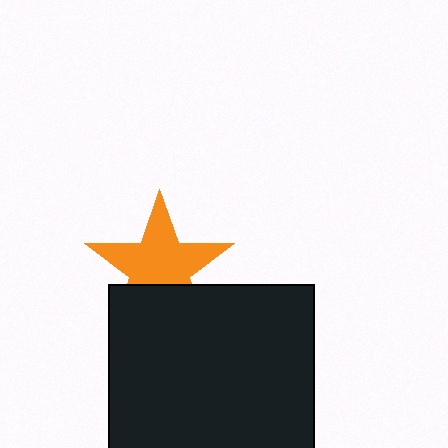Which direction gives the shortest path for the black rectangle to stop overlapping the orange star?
Moving down gives the shortest separation.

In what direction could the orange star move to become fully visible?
The orange star could move up. That would shift it out from behind the black rectangle entirely.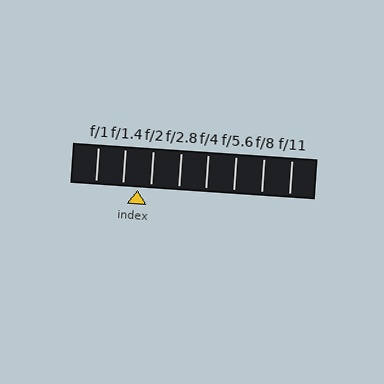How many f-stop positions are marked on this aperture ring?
There are 8 f-stop positions marked.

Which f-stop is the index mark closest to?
The index mark is closest to f/2.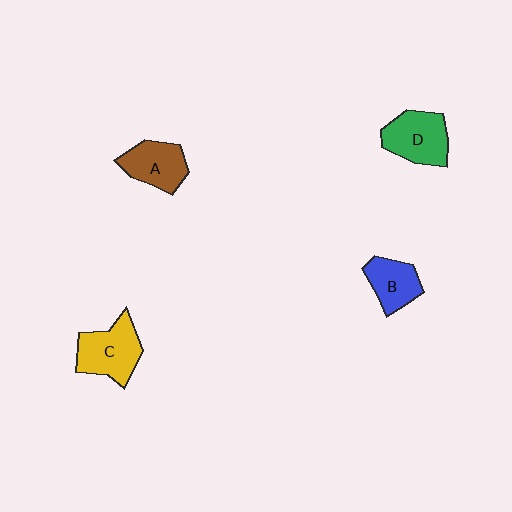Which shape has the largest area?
Shape C (yellow).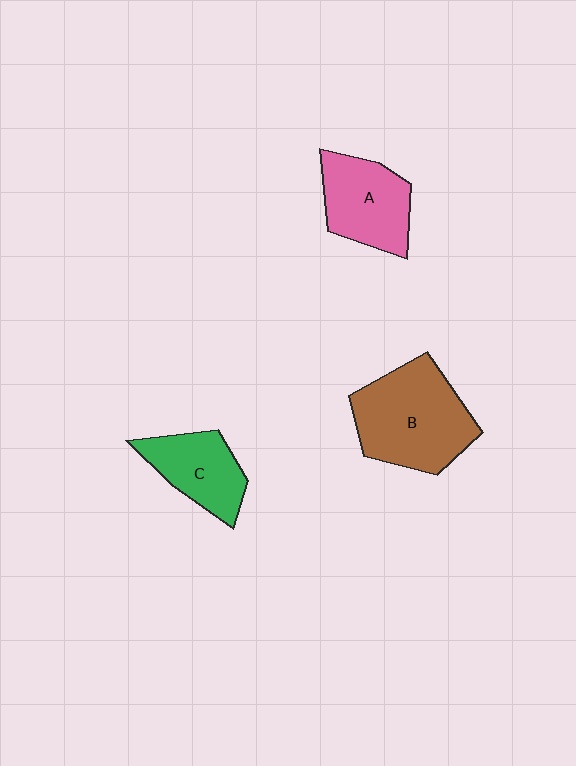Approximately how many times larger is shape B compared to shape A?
Approximately 1.5 times.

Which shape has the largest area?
Shape B (brown).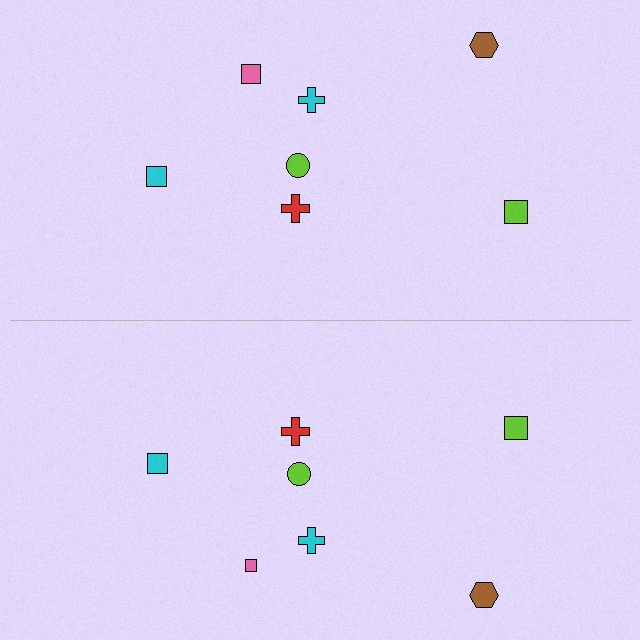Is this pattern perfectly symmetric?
No, the pattern is not perfectly symmetric. The pink square on the bottom side has a different size than its mirror counterpart.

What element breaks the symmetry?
The pink square on the bottom side has a different size than its mirror counterpart.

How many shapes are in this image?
There are 14 shapes in this image.